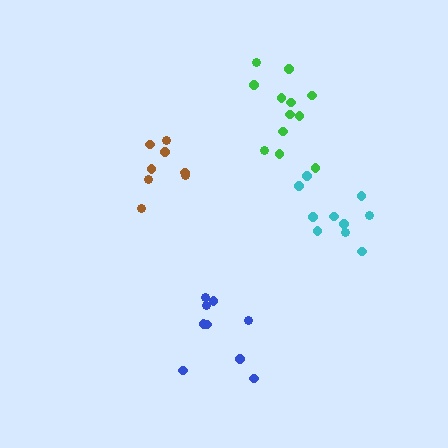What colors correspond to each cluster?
The clusters are colored: blue, brown, cyan, green.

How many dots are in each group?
Group 1: 9 dots, Group 2: 8 dots, Group 3: 10 dots, Group 4: 12 dots (39 total).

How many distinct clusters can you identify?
There are 4 distinct clusters.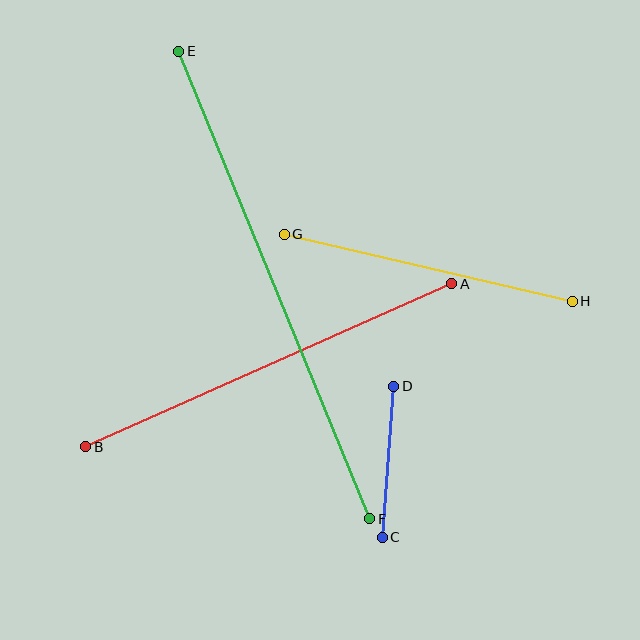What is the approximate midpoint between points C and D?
The midpoint is at approximately (388, 462) pixels.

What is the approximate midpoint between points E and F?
The midpoint is at approximately (274, 285) pixels.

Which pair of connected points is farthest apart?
Points E and F are farthest apart.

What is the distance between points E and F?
The distance is approximately 505 pixels.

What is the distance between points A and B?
The distance is approximately 401 pixels.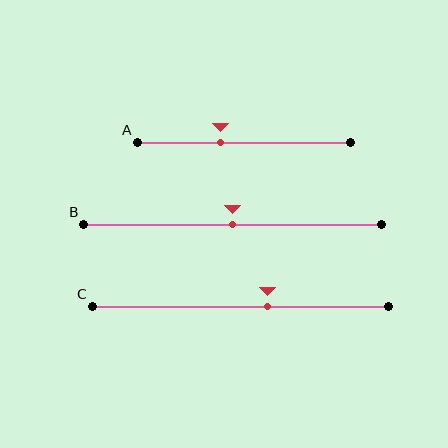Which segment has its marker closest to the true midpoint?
Segment B has its marker closest to the true midpoint.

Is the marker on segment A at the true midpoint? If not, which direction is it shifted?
No, the marker on segment A is shifted to the left by about 11% of the segment length.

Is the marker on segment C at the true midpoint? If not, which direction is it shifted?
No, the marker on segment C is shifted to the right by about 9% of the segment length.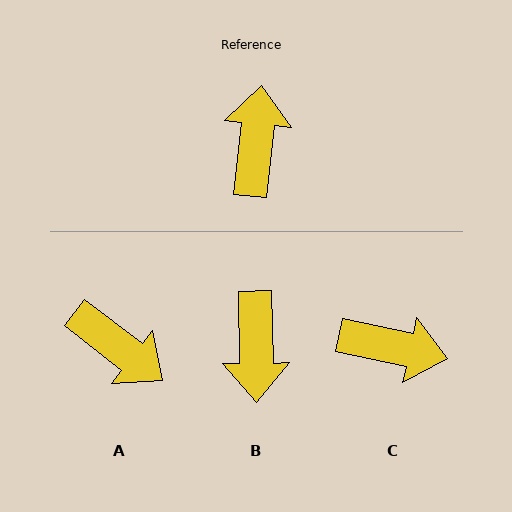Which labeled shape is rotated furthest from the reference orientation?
B, about 173 degrees away.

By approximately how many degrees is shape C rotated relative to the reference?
Approximately 96 degrees clockwise.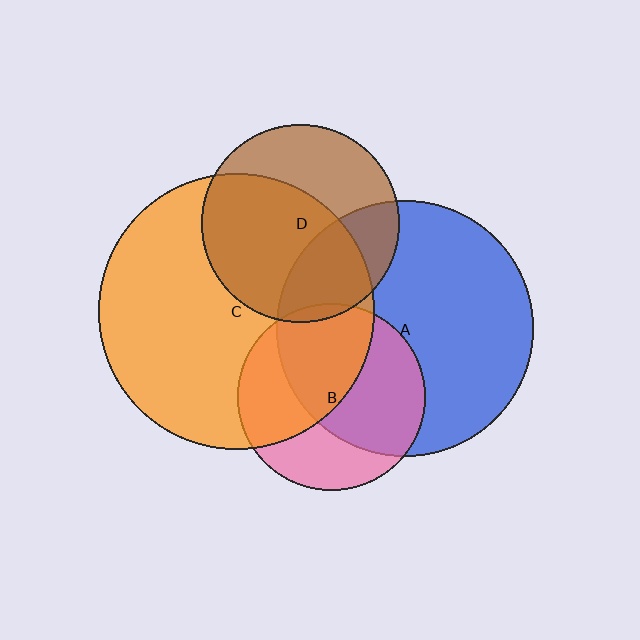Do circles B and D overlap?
Yes.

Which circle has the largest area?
Circle C (orange).